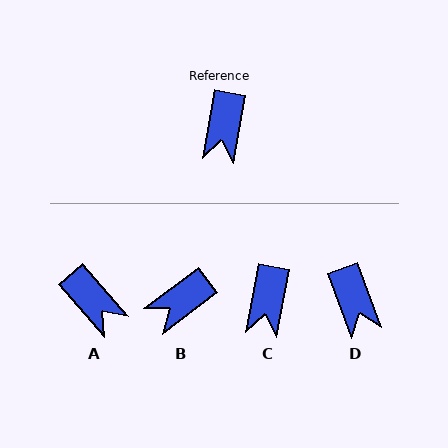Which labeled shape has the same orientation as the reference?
C.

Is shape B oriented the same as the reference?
No, it is off by about 43 degrees.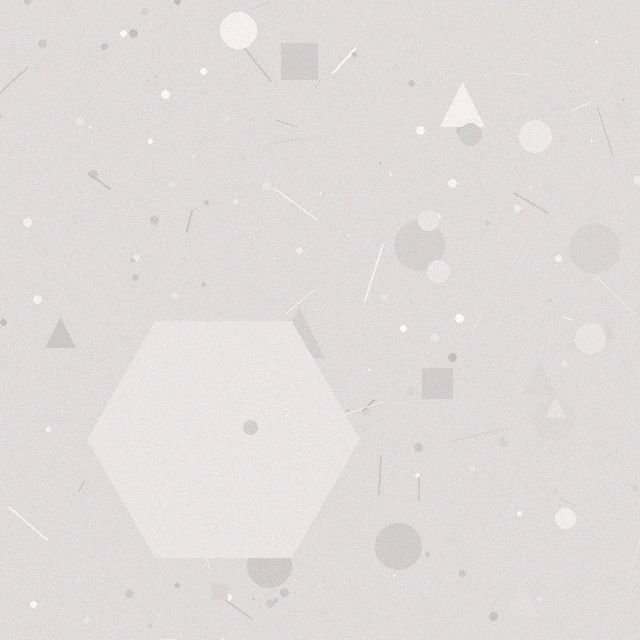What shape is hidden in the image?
A hexagon is hidden in the image.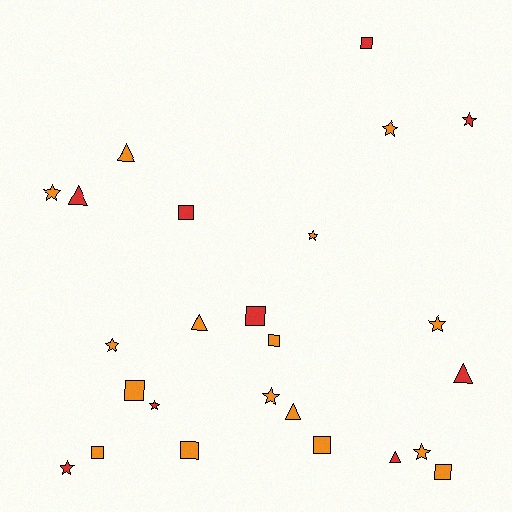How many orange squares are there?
There are 6 orange squares.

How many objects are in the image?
There are 25 objects.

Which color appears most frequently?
Orange, with 16 objects.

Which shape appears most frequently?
Star, with 10 objects.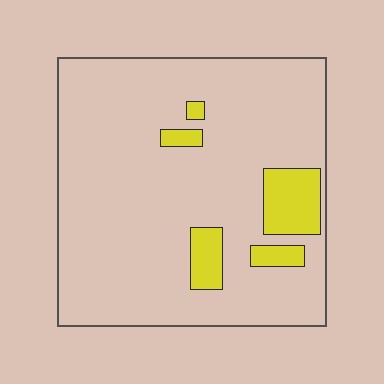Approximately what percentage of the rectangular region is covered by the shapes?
Approximately 10%.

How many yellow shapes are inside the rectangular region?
5.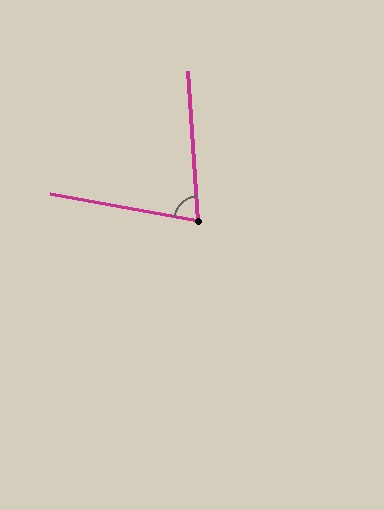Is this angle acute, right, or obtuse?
It is acute.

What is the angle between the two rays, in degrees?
Approximately 76 degrees.